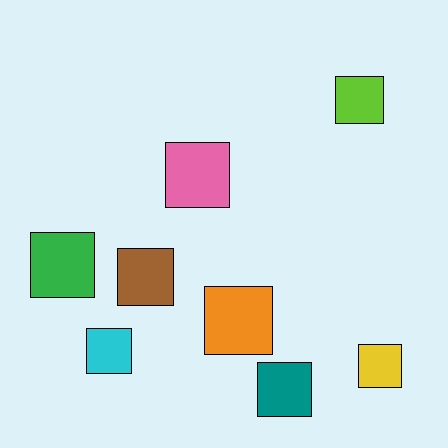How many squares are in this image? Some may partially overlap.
There are 8 squares.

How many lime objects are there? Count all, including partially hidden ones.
There is 1 lime object.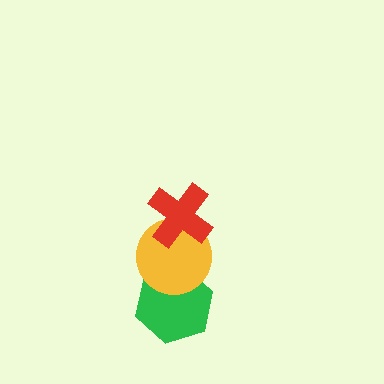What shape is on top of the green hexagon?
The yellow circle is on top of the green hexagon.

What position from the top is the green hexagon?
The green hexagon is 3rd from the top.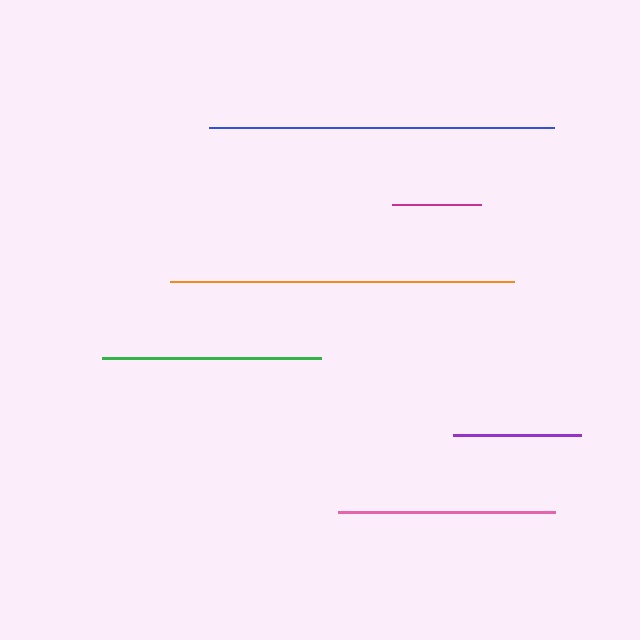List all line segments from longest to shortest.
From longest to shortest: blue, orange, green, pink, purple, magenta.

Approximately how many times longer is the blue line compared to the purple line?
The blue line is approximately 2.7 times the length of the purple line.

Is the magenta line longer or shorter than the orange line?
The orange line is longer than the magenta line.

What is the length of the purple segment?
The purple segment is approximately 128 pixels long.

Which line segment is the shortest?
The magenta line is the shortest at approximately 89 pixels.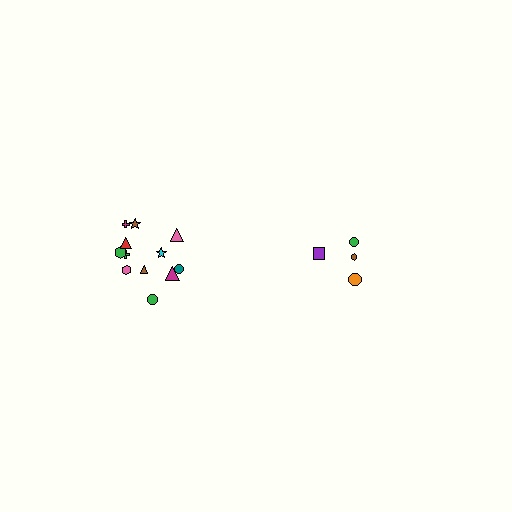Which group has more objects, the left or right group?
The left group.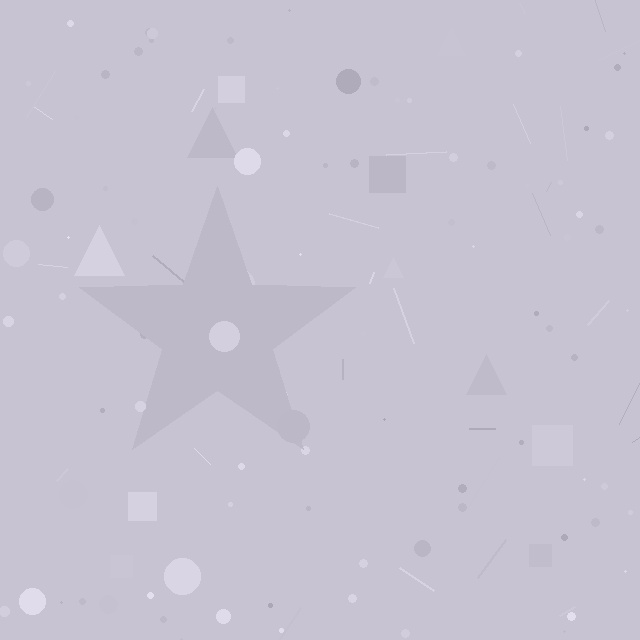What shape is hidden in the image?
A star is hidden in the image.